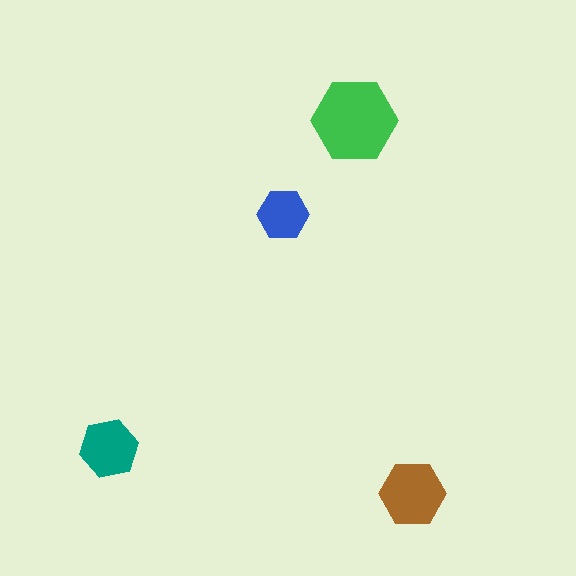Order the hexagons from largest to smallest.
the green one, the brown one, the teal one, the blue one.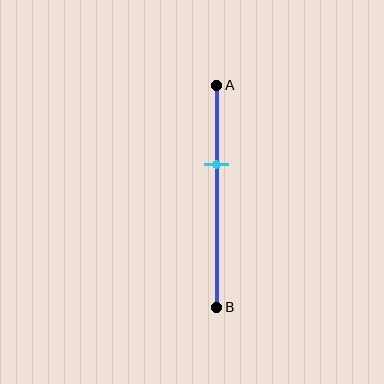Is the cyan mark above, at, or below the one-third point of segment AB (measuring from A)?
The cyan mark is approximately at the one-third point of segment AB.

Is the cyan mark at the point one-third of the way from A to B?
Yes, the mark is approximately at the one-third point.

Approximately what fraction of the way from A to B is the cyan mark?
The cyan mark is approximately 35% of the way from A to B.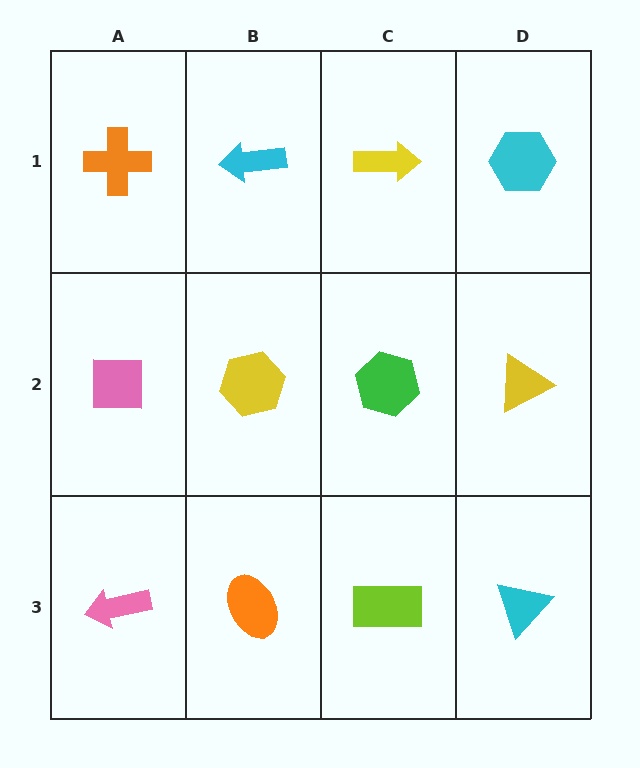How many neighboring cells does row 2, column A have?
3.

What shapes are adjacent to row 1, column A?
A pink square (row 2, column A), a cyan arrow (row 1, column B).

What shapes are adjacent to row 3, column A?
A pink square (row 2, column A), an orange ellipse (row 3, column B).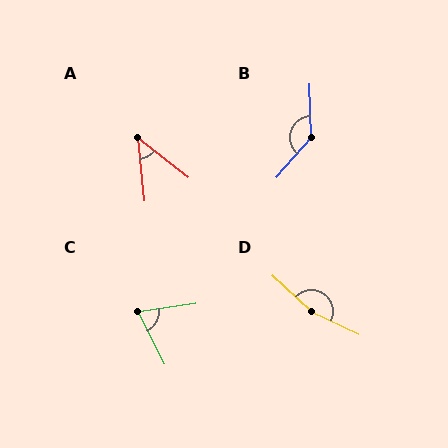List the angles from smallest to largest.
A (46°), C (72°), B (138°), D (163°).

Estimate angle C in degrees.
Approximately 72 degrees.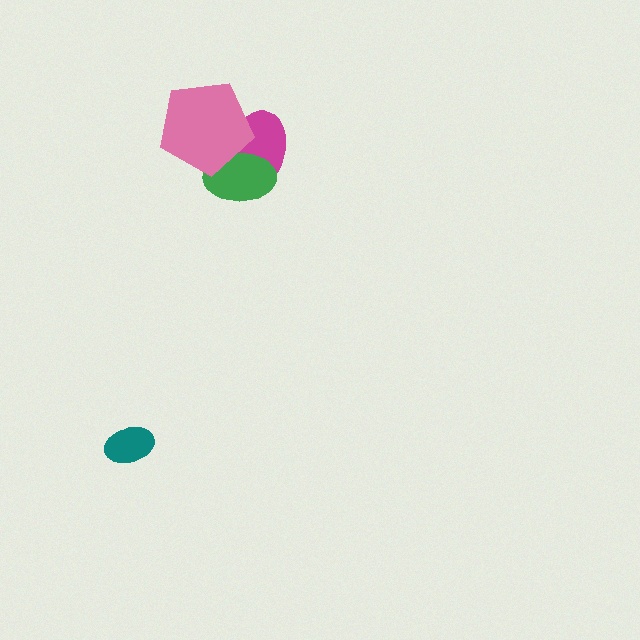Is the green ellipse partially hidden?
Yes, it is partially covered by another shape.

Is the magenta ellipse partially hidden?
Yes, it is partially covered by another shape.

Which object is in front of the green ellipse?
The pink pentagon is in front of the green ellipse.